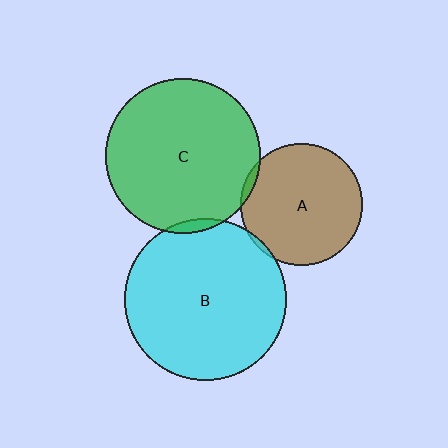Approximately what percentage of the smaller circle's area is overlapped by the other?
Approximately 5%.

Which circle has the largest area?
Circle B (cyan).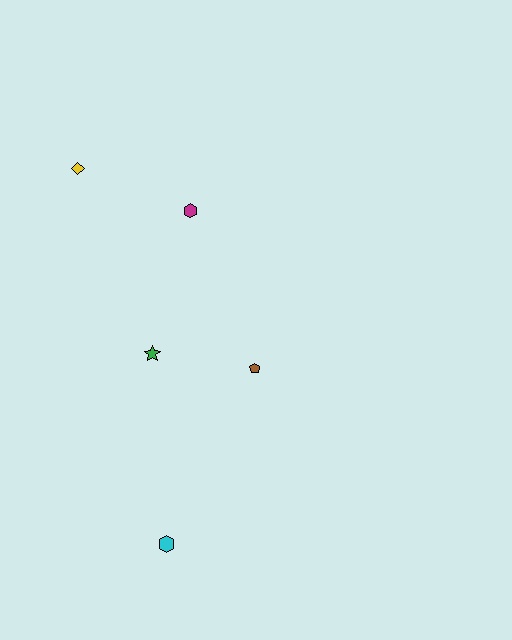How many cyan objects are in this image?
There is 1 cyan object.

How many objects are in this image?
There are 5 objects.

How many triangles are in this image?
There are no triangles.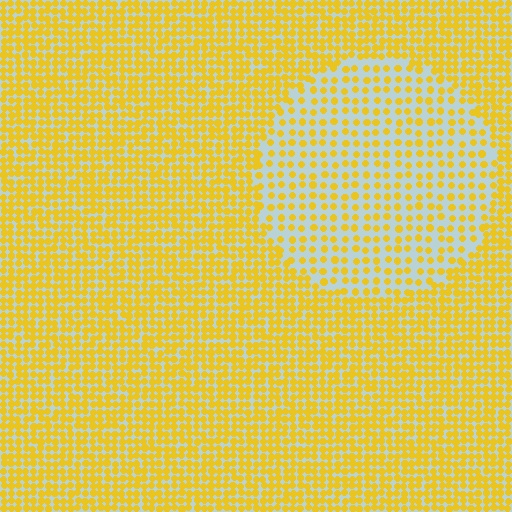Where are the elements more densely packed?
The elements are more densely packed outside the circle boundary.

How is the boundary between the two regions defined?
The boundary is defined by a change in element density (approximately 2.0x ratio). All elements are the same color, size, and shape.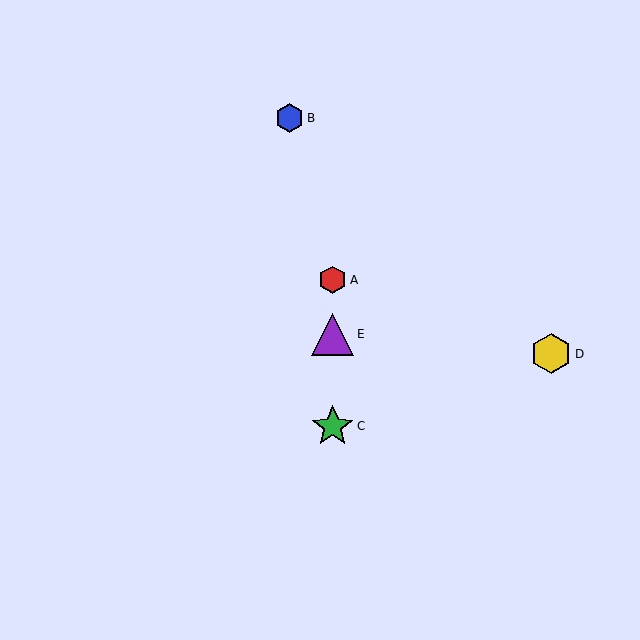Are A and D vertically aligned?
No, A is at x≈333 and D is at x≈551.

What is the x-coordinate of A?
Object A is at x≈333.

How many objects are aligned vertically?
3 objects (A, C, E) are aligned vertically.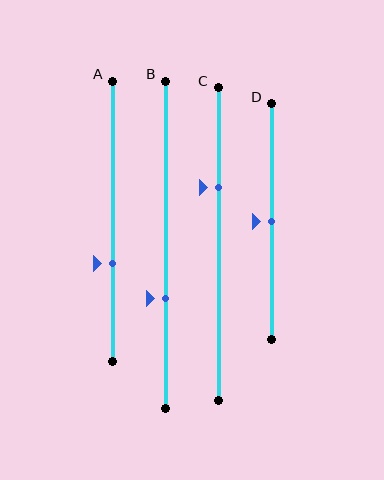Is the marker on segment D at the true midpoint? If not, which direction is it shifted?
Yes, the marker on segment D is at the true midpoint.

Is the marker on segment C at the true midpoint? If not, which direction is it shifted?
No, the marker on segment C is shifted upward by about 18% of the segment length.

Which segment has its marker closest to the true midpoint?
Segment D has its marker closest to the true midpoint.